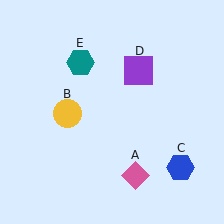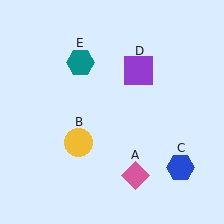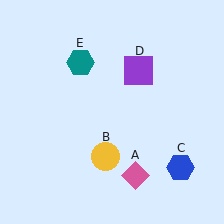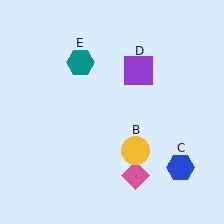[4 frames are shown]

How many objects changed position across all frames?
1 object changed position: yellow circle (object B).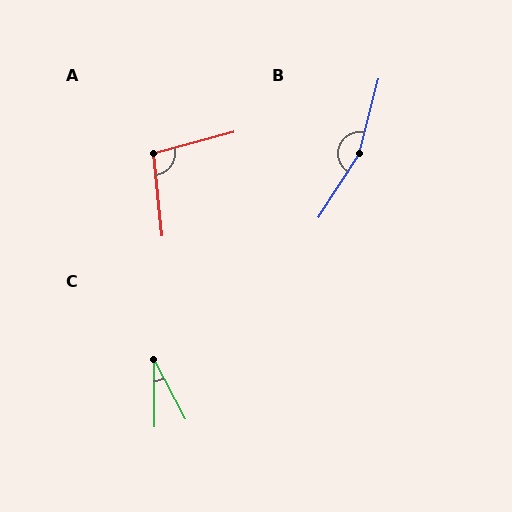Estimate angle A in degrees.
Approximately 100 degrees.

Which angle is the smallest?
C, at approximately 28 degrees.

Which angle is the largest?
B, at approximately 162 degrees.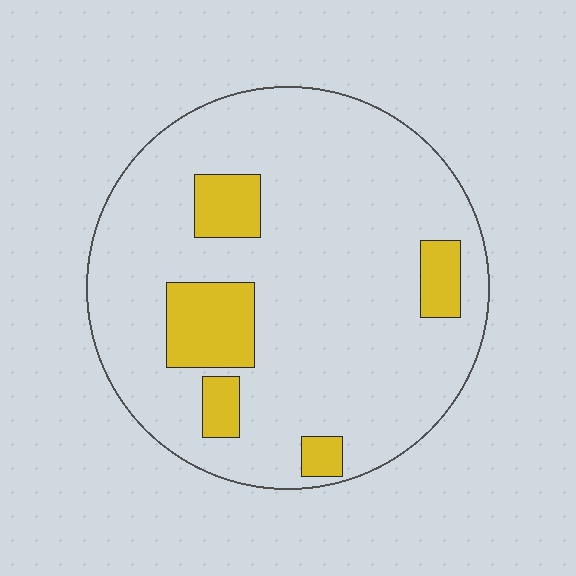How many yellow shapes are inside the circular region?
5.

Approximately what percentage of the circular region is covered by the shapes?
Approximately 15%.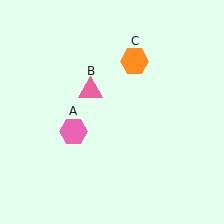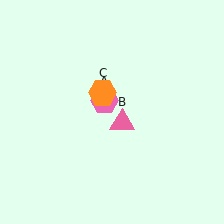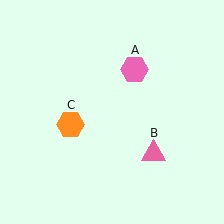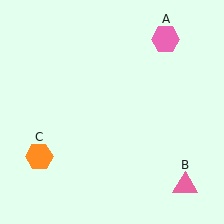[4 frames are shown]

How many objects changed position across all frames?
3 objects changed position: pink hexagon (object A), pink triangle (object B), orange hexagon (object C).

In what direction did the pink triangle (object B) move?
The pink triangle (object B) moved down and to the right.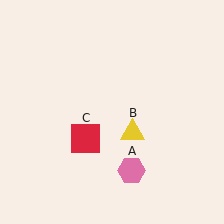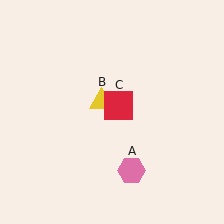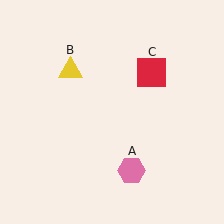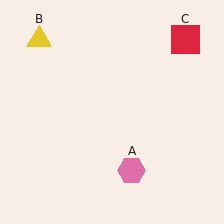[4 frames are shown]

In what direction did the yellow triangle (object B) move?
The yellow triangle (object B) moved up and to the left.